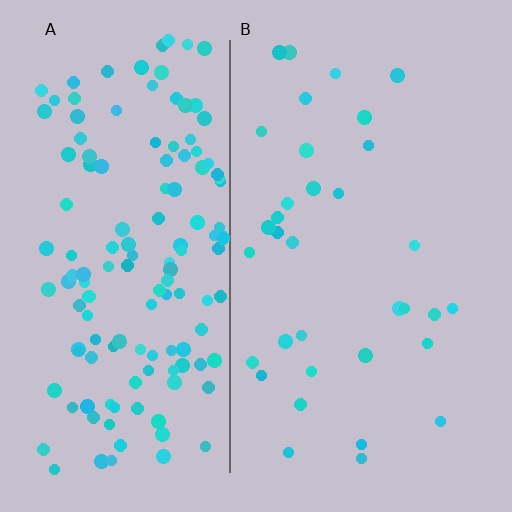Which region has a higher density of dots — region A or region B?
A (the left).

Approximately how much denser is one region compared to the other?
Approximately 4.2× — region A over region B.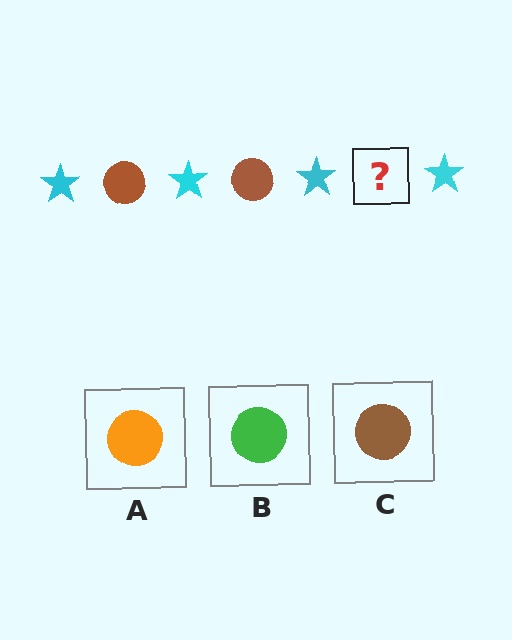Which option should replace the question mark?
Option C.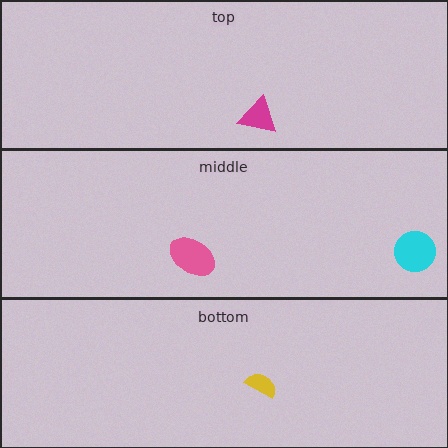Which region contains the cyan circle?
The middle region.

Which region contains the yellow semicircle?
The bottom region.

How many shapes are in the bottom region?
1.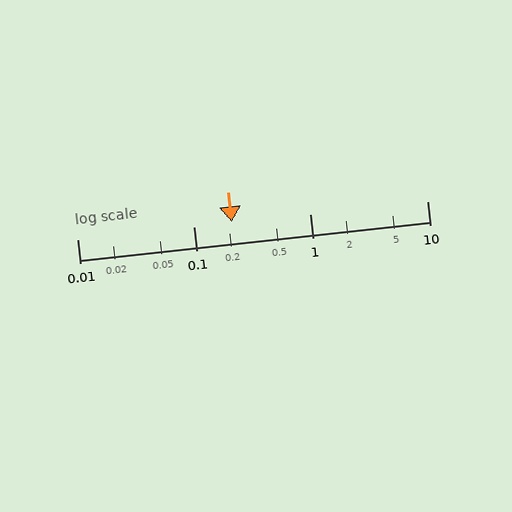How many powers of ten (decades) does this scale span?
The scale spans 3 decades, from 0.01 to 10.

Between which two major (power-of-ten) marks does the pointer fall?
The pointer is between 0.1 and 1.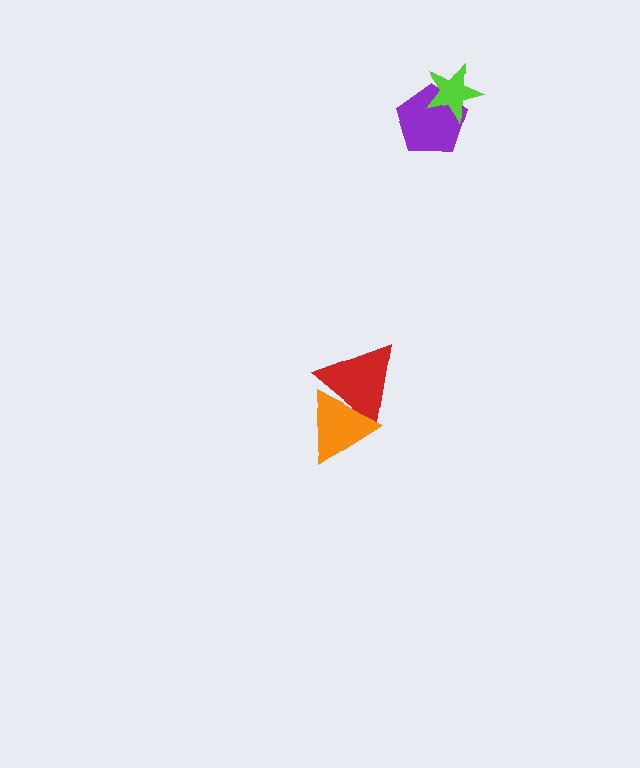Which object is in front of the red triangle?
The orange triangle is in front of the red triangle.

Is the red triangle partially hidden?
Yes, it is partially covered by another shape.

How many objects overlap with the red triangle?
1 object overlaps with the red triangle.